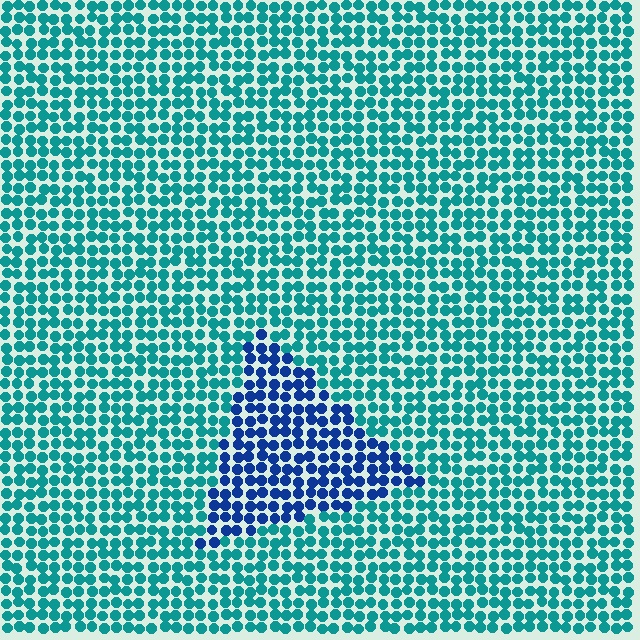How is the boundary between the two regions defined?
The boundary is defined purely by a slight shift in hue (about 44 degrees). Spacing, size, and orientation are identical on both sides.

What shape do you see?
I see a triangle.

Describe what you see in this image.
The image is filled with small teal elements in a uniform arrangement. A triangle-shaped region is visible where the elements are tinted to a slightly different hue, forming a subtle color boundary.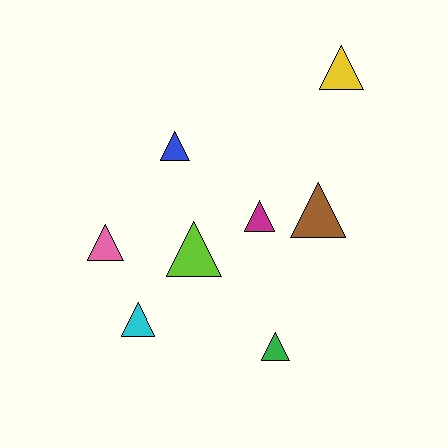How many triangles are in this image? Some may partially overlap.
There are 8 triangles.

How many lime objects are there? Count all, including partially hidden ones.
There is 1 lime object.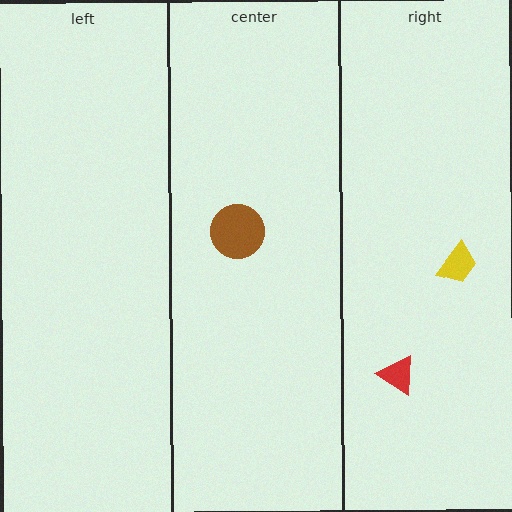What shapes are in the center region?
The brown circle.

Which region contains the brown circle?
The center region.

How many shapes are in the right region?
2.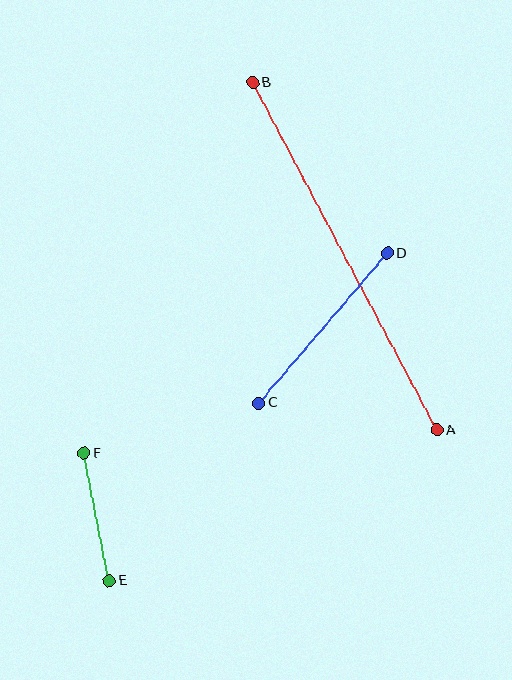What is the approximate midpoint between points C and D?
The midpoint is at approximately (323, 328) pixels.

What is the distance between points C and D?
The distance is approximately 197 pixels.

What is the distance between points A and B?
The distance is approximately 393 pixels.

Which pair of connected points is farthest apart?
Points A and B are farthest apart.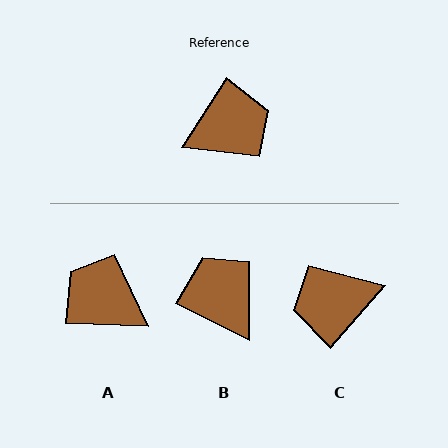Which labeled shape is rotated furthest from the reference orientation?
C, about 173 degrees away.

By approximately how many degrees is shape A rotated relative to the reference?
Approximately 122 degrees counter-clockwise.